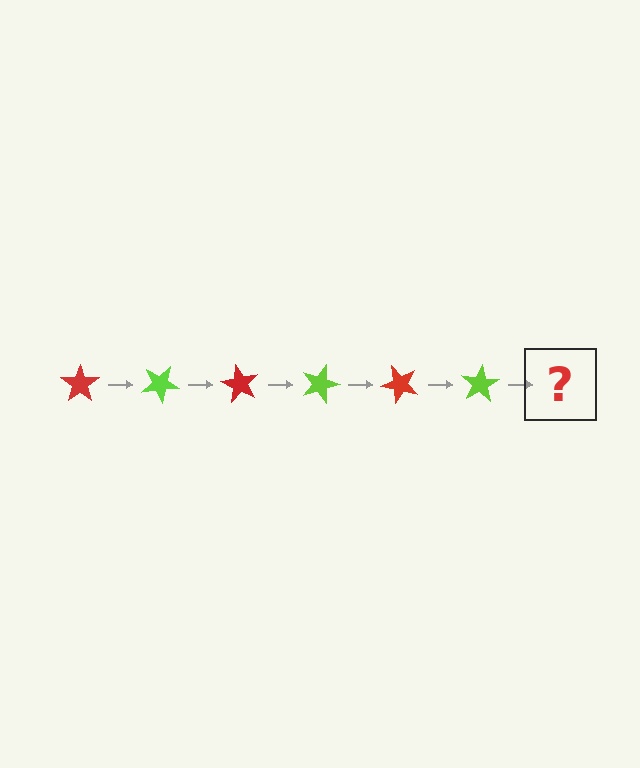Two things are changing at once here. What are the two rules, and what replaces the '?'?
The two rules are that it rotates 30 degrees each step and the color cycles through red and lime. The '?' should be a red star, rotated 180 degrees from the start.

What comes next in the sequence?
The next element should be a red star, rotated 180 degrees from the start.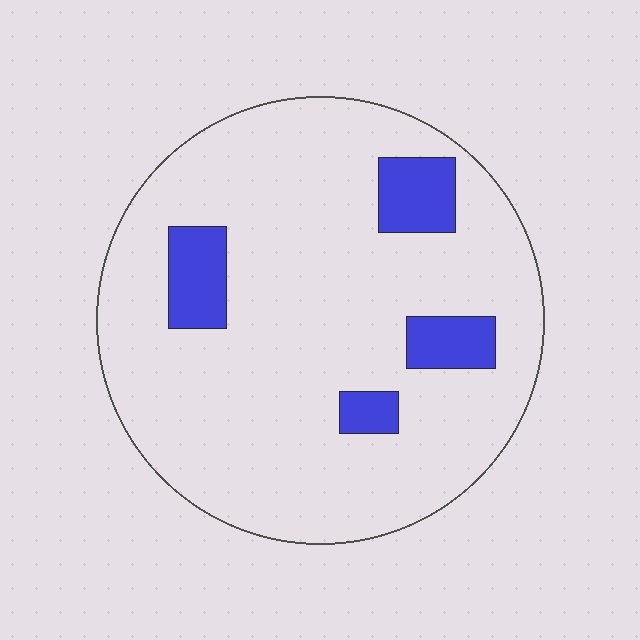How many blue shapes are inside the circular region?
4.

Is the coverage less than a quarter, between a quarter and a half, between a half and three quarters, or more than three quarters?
Less than a quarter.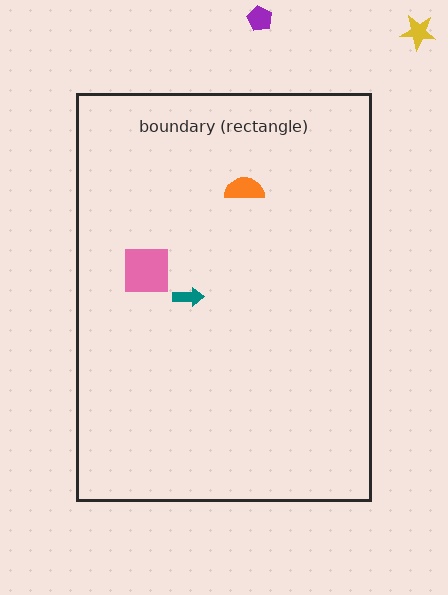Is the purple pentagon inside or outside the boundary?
Outside.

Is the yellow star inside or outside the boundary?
Outside.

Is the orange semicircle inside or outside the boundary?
Inside.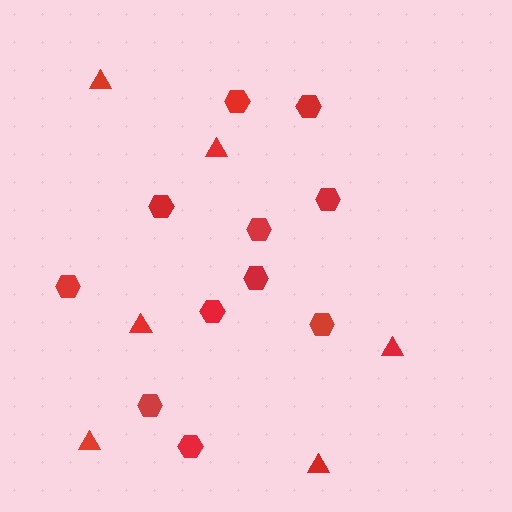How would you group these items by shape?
There are 2 groups: one group of hexagons (11) and one group of triangles (6).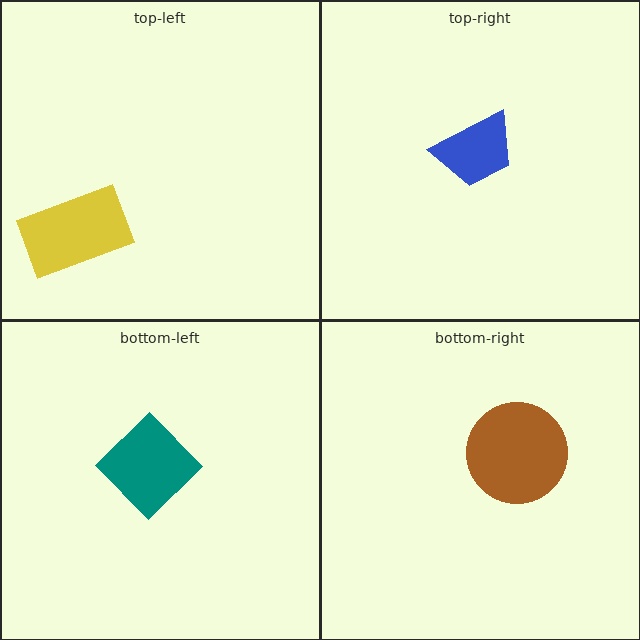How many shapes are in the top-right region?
1.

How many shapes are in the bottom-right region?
1.